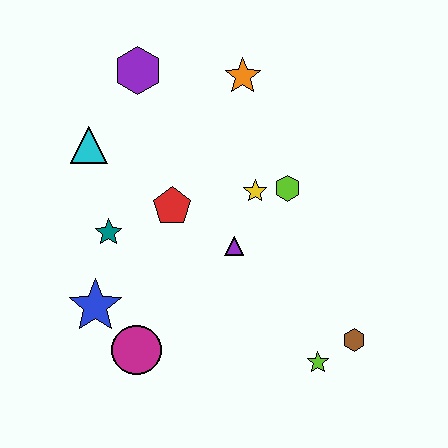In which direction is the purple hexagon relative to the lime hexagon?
The purple hexagon is to the left of the lime hexagon.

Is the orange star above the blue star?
Yes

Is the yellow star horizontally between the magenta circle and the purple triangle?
No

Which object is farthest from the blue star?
The orange star is farthest from the blue star.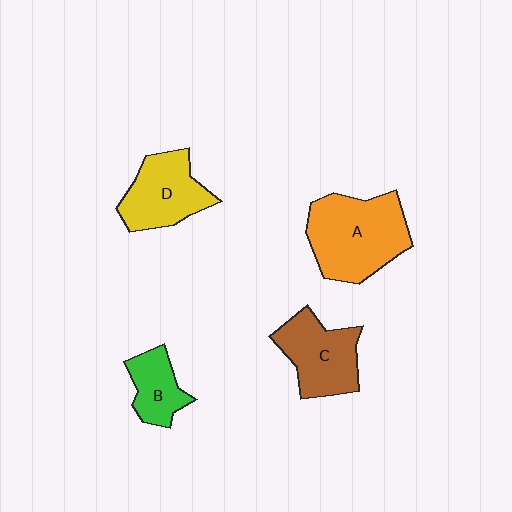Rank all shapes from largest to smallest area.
From largest to smallest: A (orange), C (brown), D (yellow), B (green).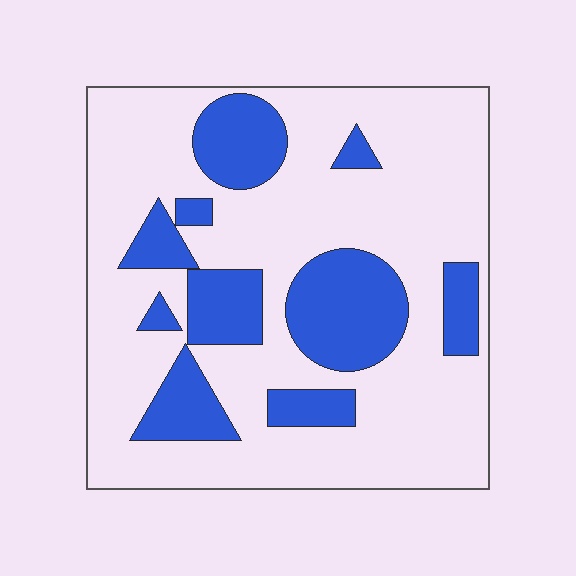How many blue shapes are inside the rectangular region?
10.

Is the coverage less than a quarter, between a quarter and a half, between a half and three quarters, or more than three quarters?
Between a quarter and a half.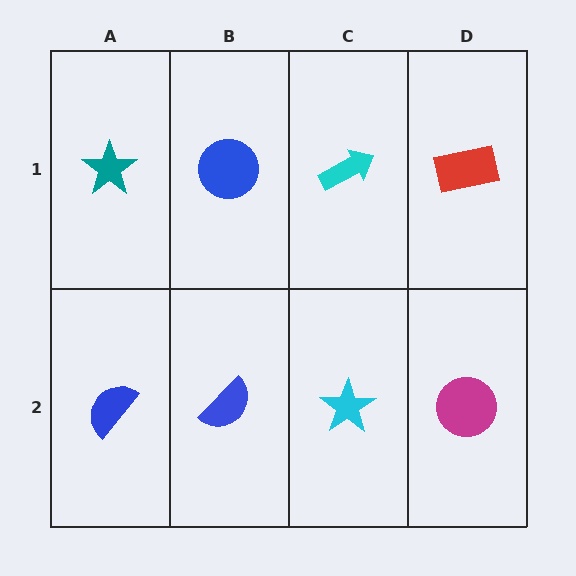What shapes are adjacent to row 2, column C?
A cyan arrow (row 1, column C), a blue semicircle (row 2, column B), a magenta circle (row 2, column D).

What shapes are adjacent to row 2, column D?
A red rectangle (row 1, column D), a cyan star (row 2, column C).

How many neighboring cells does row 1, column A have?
2.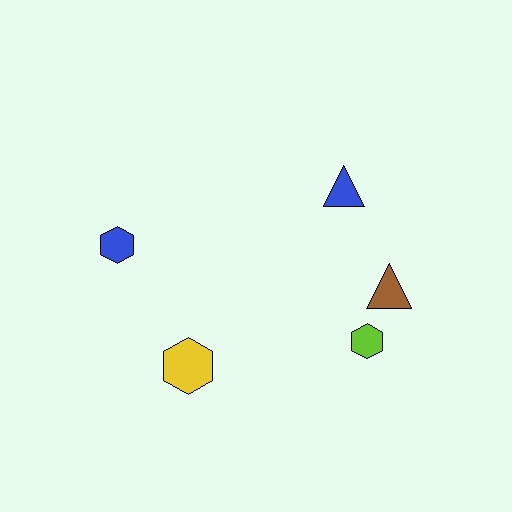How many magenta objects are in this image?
There are no magenta objects.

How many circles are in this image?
There are no circles.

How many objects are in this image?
There are 5 objects.